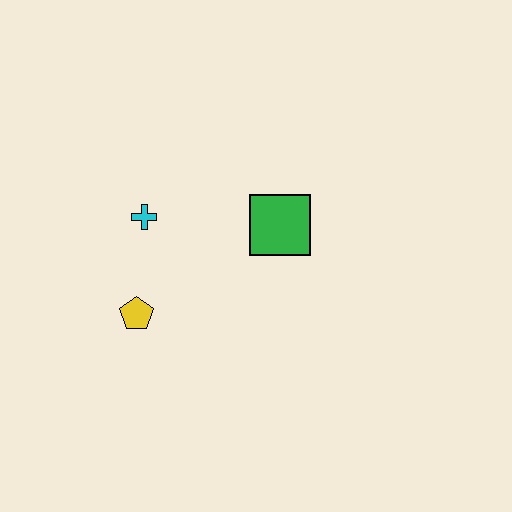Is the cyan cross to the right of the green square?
No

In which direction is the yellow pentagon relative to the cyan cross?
The yellow pentagon is below the cyan cross.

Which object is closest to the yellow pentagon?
The cyan cross is closest to the yellow pentagon.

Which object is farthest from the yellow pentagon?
The green square is farthest from the yellow pentagon.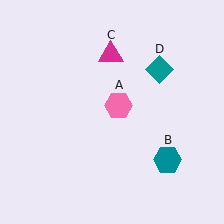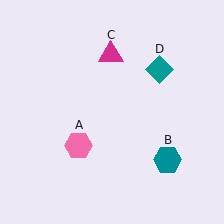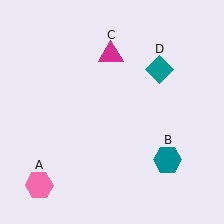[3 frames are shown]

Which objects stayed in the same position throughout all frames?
Teal hexagon (object B) and magenta triangle (object C) and teal diamond (object D) remained stationary.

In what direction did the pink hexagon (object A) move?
The pink hexagon (object A) moved down and to the left.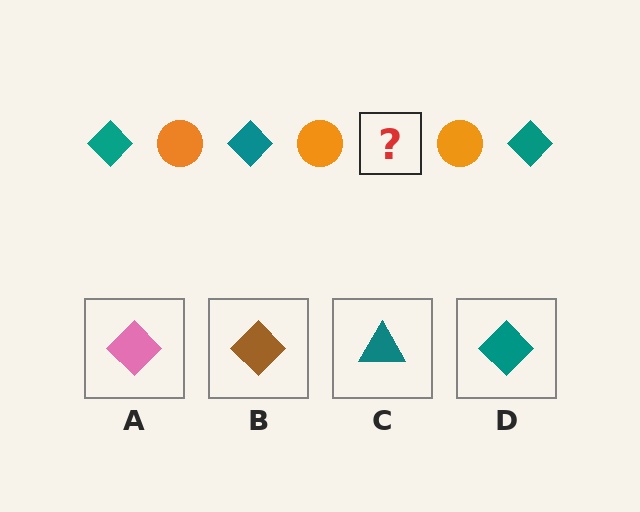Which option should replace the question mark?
Option D.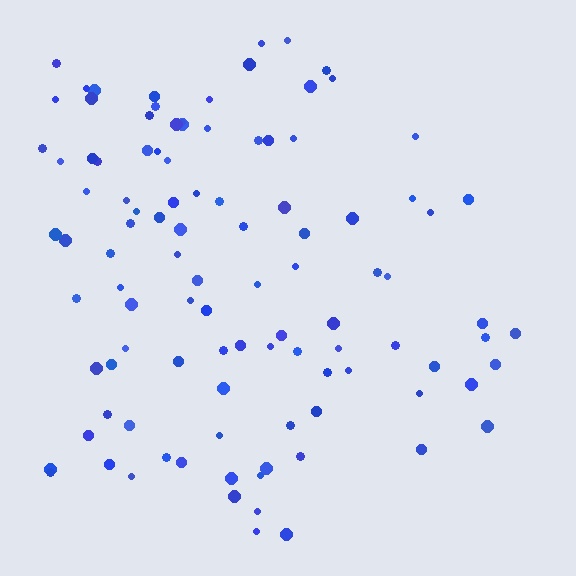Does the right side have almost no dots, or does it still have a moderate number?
Still a moderate number, just noticeably fewer than the left.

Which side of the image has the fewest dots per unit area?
The right.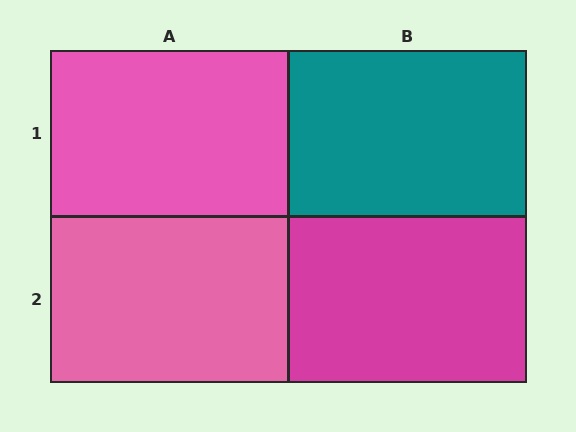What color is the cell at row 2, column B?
Magenta.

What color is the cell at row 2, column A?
Pink.